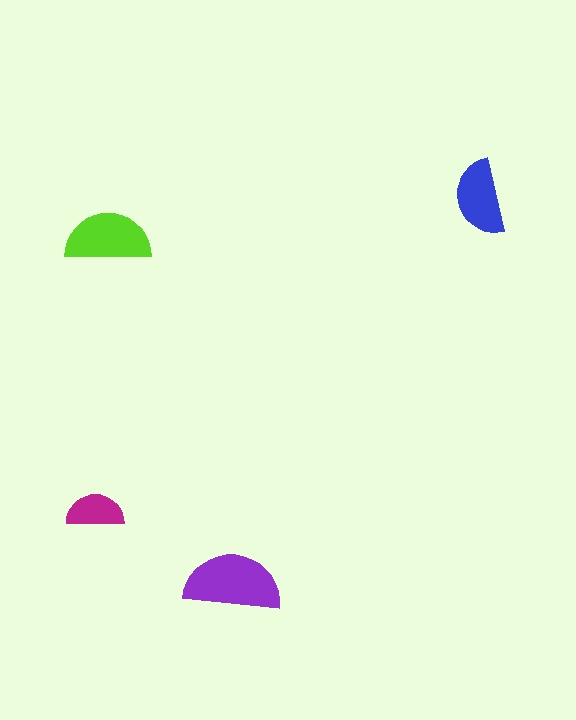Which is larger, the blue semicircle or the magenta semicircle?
The blue one.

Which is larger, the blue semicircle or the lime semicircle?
The lime one.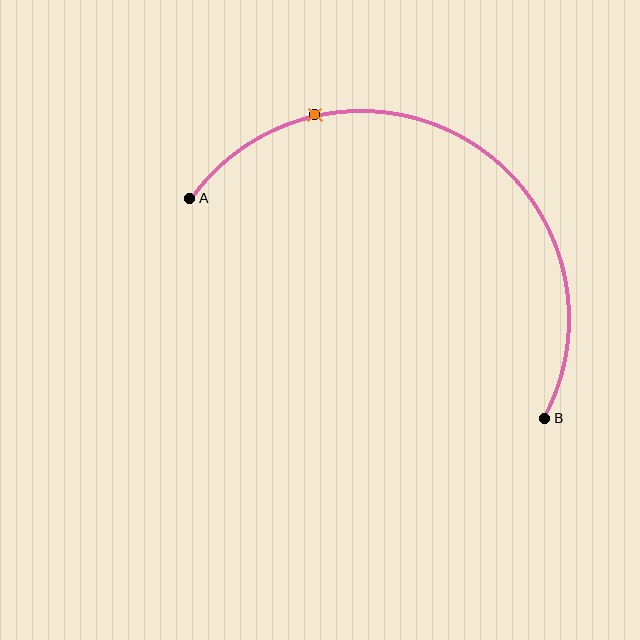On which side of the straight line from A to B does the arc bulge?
The arc bulges above the straight line connecting A and B.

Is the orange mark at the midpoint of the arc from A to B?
No. The orange mark lies on the arc but is closer to endpoint A. The arc midpoint would be at the point on the curve equidistant along the arc from both A and B.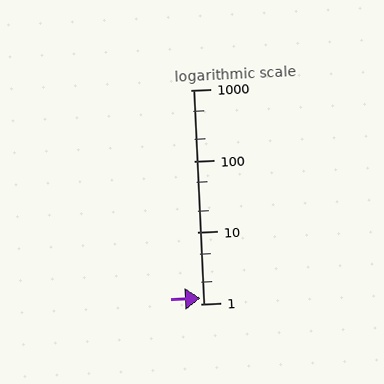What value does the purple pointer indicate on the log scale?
The pointer indicates approximately 1.2.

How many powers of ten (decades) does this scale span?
The scale spans 3 decades, from 1 to 1000.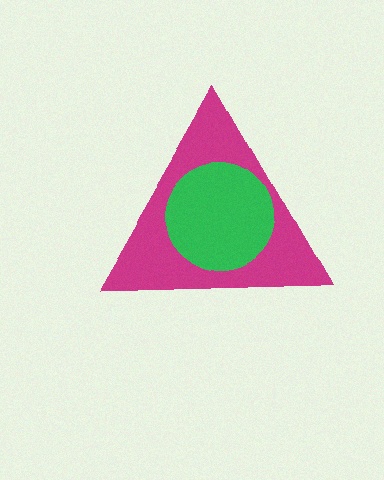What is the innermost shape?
The green circle.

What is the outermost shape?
The magenta triangle.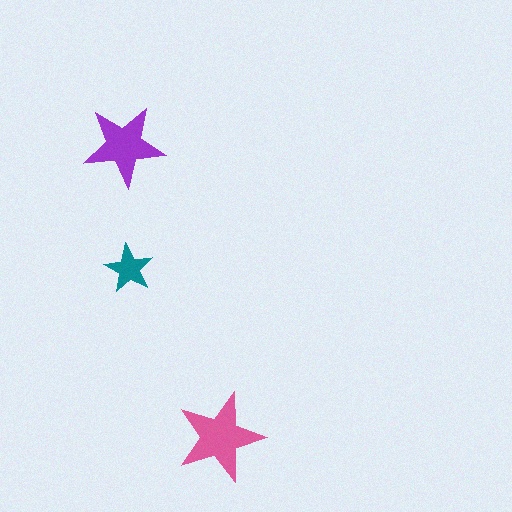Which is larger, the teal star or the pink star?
The pink one.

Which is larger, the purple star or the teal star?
The purple one.